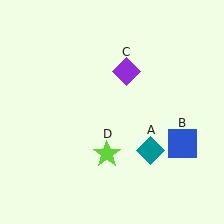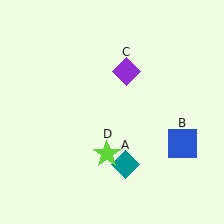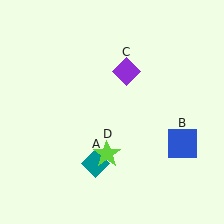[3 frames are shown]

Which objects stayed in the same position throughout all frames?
Blue square (object B) and purple diamond (object C) and lime star (object D) remained stationary.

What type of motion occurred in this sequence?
The teal diamond (object A) rotated clockwise around the center of the scene.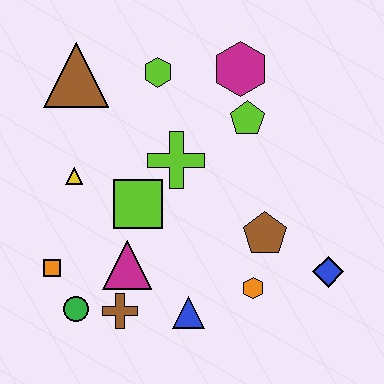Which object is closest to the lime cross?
The lime square is closest to the lime cross.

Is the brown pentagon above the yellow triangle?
No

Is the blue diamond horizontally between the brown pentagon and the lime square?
No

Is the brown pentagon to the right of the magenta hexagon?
Yes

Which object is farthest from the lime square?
The blue diamond is farthest from the lime square.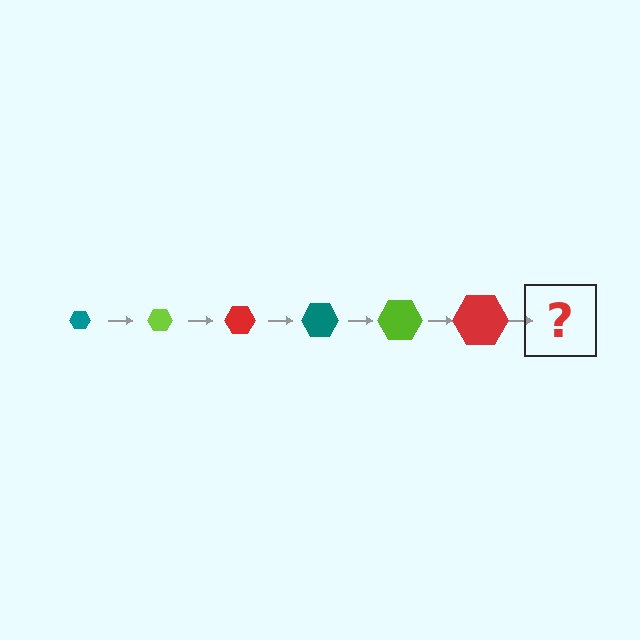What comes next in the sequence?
The next element should be a teal hexagon, larger than the previous one.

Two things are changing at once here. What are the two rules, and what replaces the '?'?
The two rules are that the hexagon grows larger each step and the color cycles through teal, lime, and red. The '?' should be a teal hexagon, larger than the previous one.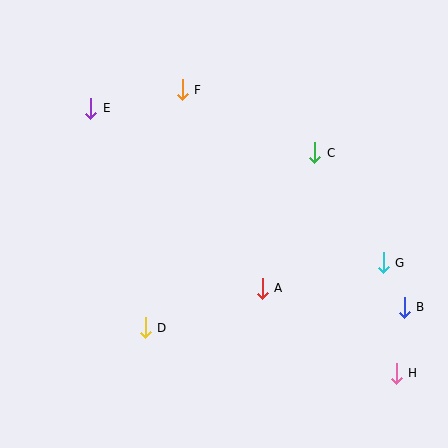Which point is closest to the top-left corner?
Point E is closest to the top-left corner.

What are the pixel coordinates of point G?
Point G is at (383, 263).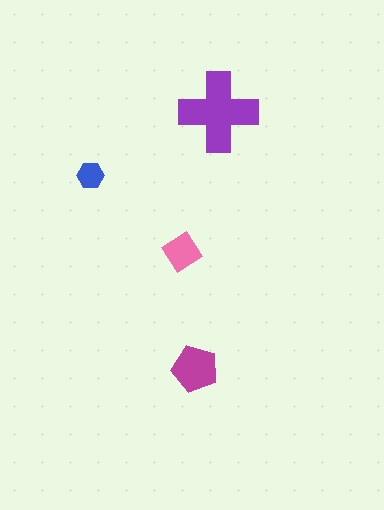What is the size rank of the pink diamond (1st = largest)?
3rd.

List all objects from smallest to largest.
The blue hexagon, the pink diamond, the magenta pentagon, the purple cross.